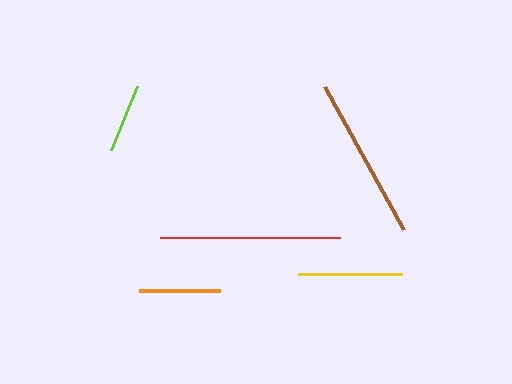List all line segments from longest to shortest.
From longest to shortest: red, brown, yellow, orange, lime.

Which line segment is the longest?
The red line is the longest at approximately 180 pixels.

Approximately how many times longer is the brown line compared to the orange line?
The brown line is approximately 2.0 times the length of the orange line.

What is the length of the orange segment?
The orange segment is approximately 81 pixels long.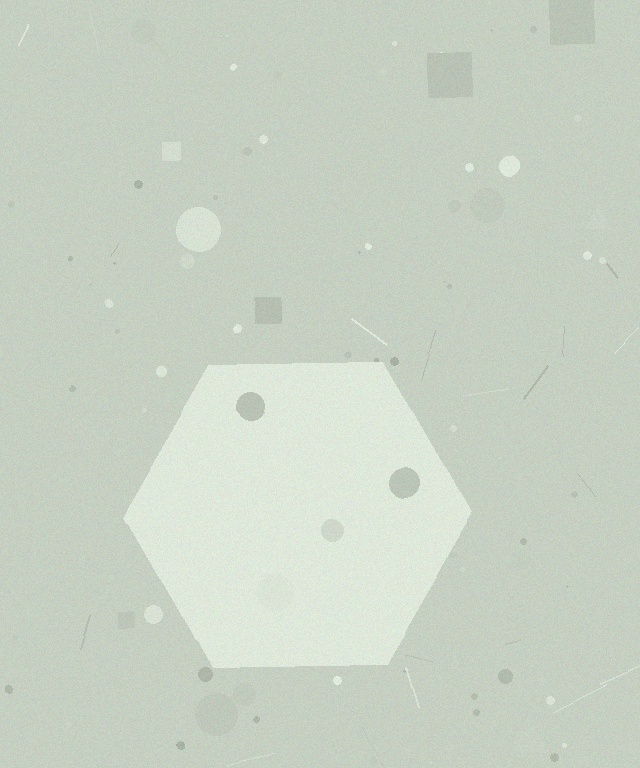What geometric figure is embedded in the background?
A hexagon is embedded in the background.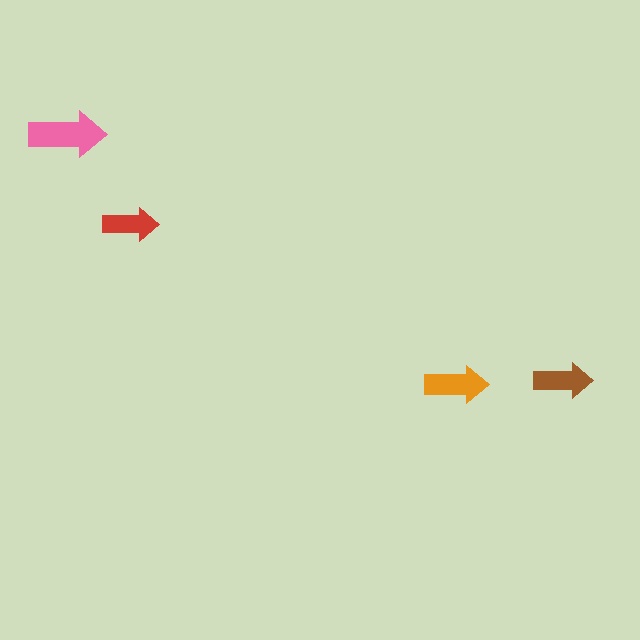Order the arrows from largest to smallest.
the pink one, the orange one, the brown one, the red one.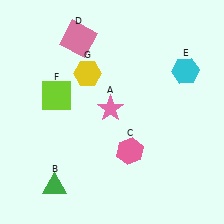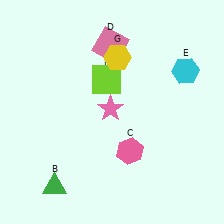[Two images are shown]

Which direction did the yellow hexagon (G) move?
The yellow hexagon (G) moved right.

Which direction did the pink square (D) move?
The pink square (D) moved right.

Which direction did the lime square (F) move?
The lime square (F) moved right.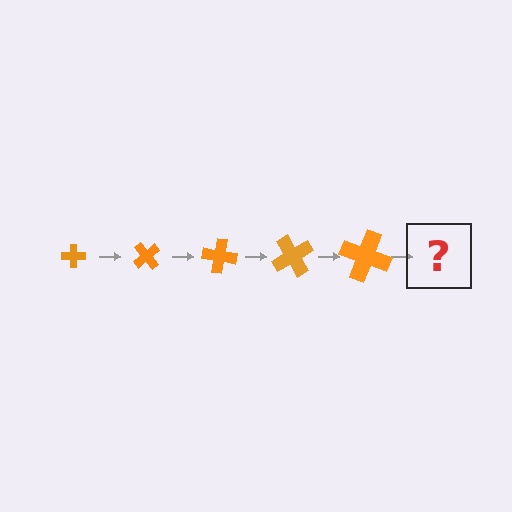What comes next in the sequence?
The next element should be a cross, larger than the previous one and rotated 250 degrees from the start.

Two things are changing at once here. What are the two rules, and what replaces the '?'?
The two rules are that the cross grows larger each step and it rotates 50 degrees each step. The '?' should be a cross, larger than the previous one and rotated 250 degrees from the start.